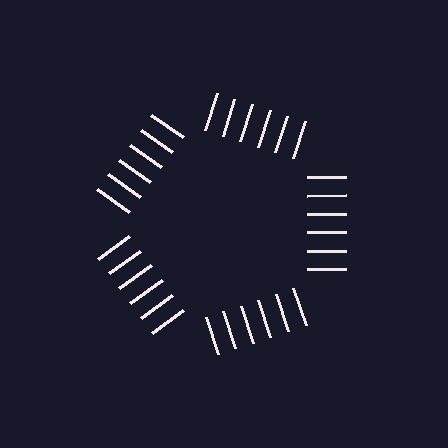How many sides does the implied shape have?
5 sides — the line-ends trace a pentagon.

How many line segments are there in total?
30 — 6 along each of the 5 edges.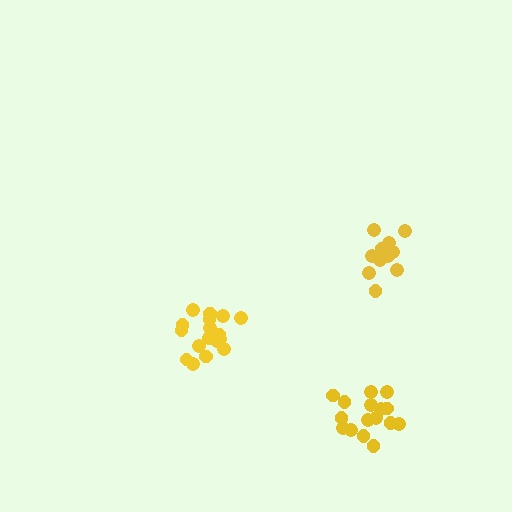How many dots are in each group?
Group 1: 17 dots, Group 2: 13 dots, Group 3: 16 dots (46 total).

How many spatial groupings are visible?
There are 3 spatial groupings.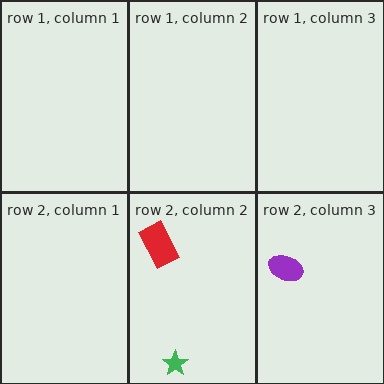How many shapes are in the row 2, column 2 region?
2.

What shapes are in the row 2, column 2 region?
The green star, the red rectangle.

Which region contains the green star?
The row 2, column 2 region.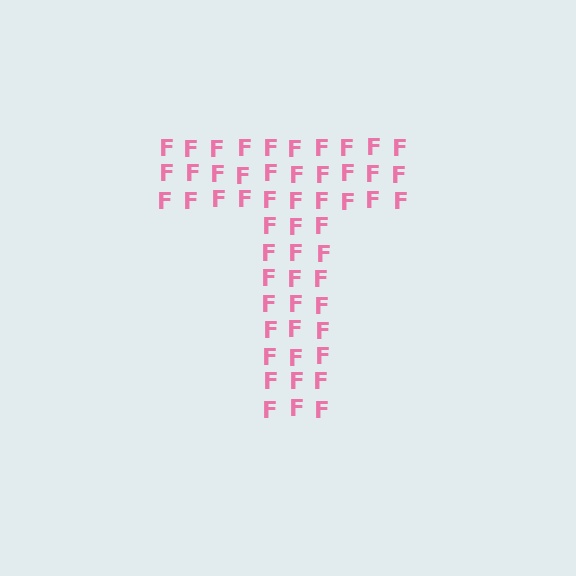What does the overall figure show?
The overall figure shows the letter T.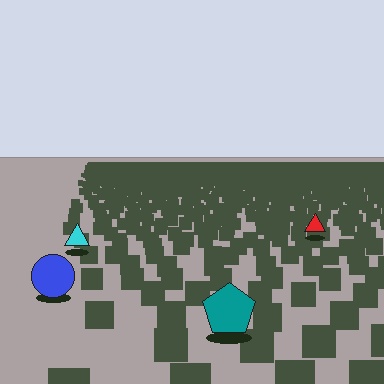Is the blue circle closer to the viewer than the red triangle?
Yes. The blue circle is closer — you can tell from the texture gradient: the ground texture is coarser near it.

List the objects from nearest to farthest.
From nearest to farthest: the teal pentagon, the blue circle, the cyan triangle, the red triangle.